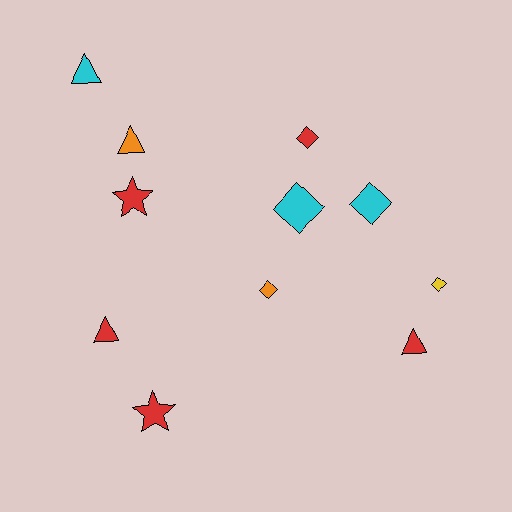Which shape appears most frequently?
Diamond, with 5 objects.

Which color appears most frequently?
Red, with 5 objects.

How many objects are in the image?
There are 11 objects.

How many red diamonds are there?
There is 1 red diamond.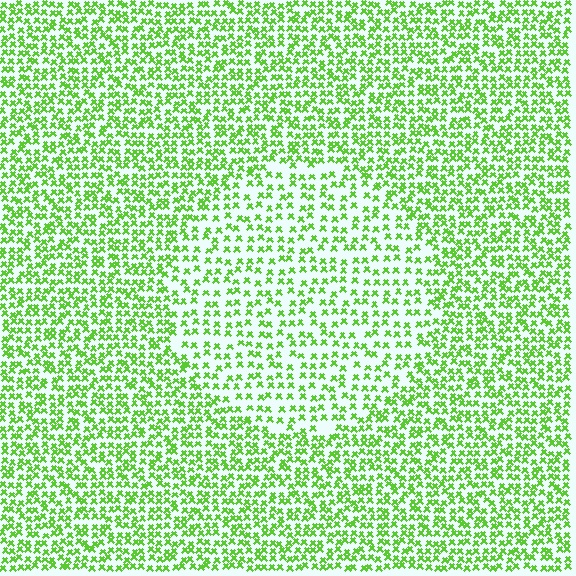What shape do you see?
I see a circle.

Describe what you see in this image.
The image contains small lime elements arranged at two different densities. A circle-shaped region is visible where the elements are less densely packed than the surrounding area.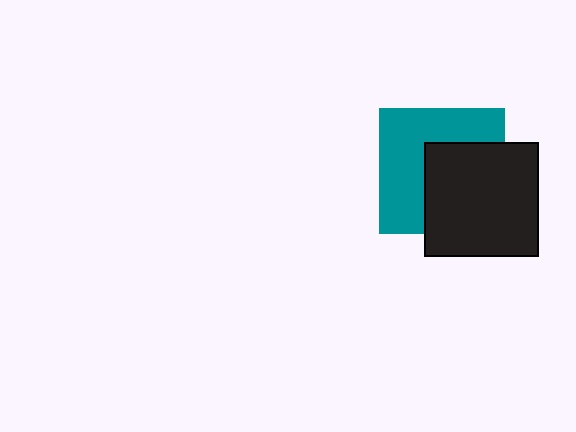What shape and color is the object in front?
The object in front is a black rectangle.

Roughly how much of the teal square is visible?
About half of it is visible (roughly 52%).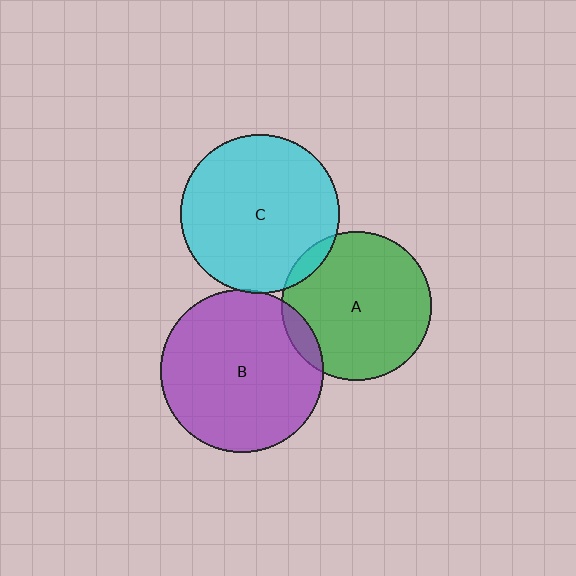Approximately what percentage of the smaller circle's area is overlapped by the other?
Approximately 5%.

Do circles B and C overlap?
Yes.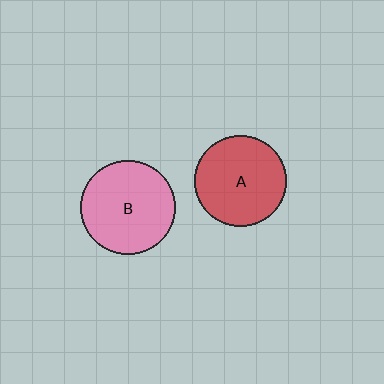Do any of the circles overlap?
No, none of the circles overlap.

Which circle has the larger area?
Circle B (pink).